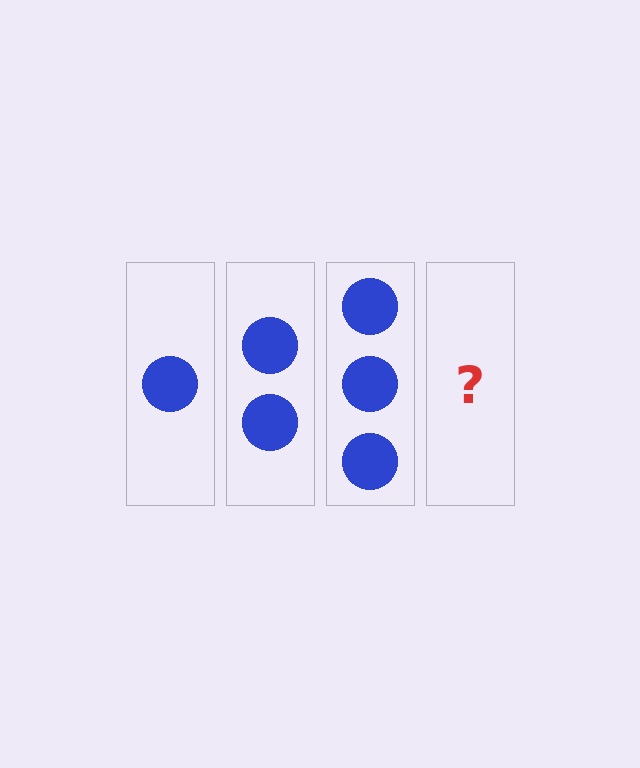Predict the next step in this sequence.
The next step is 4 circles.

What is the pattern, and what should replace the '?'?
The pattern is that each step adds one more circle. The '?' should be 4 circles.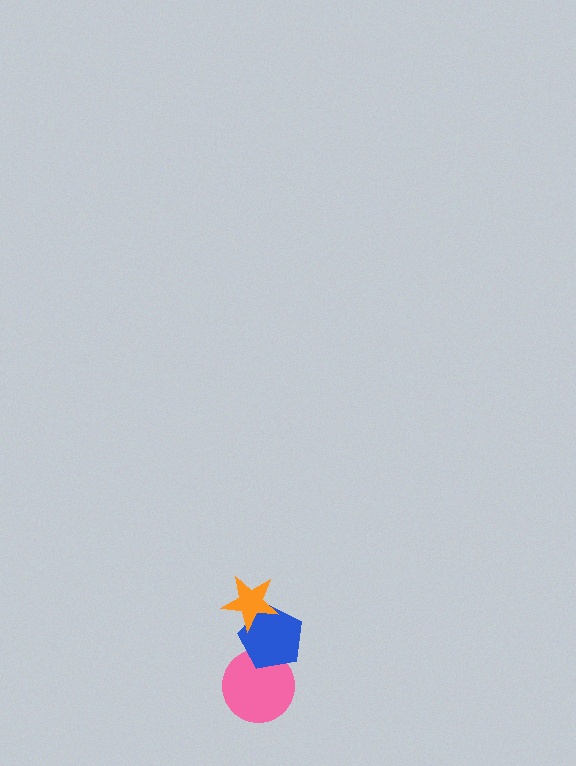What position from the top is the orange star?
The orange star is 1st from the top.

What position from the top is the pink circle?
The pink circle is 3rd from the top.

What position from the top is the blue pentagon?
The blue pentagon is 2nd from the top.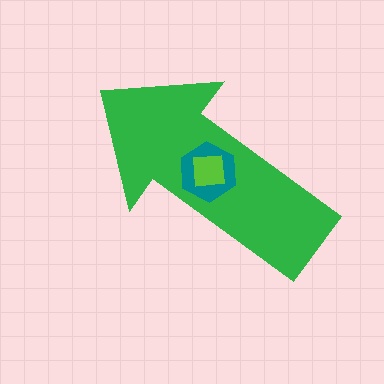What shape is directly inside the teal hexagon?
The lime square.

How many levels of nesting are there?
3.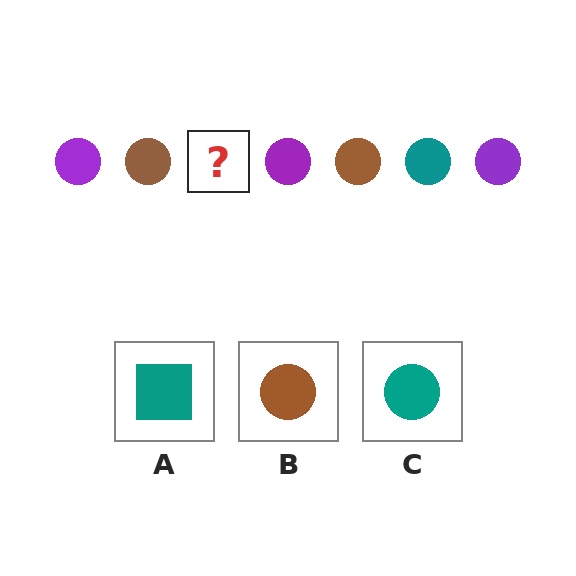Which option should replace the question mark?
Option C.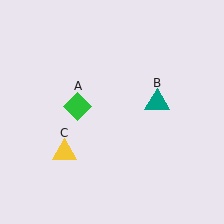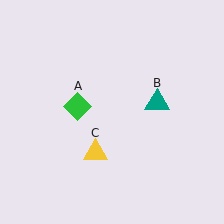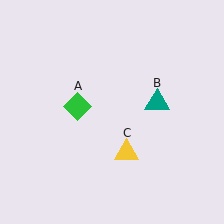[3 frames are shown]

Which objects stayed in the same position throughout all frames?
Green diamond (object A) and teal triangle (object B) remained stationary.